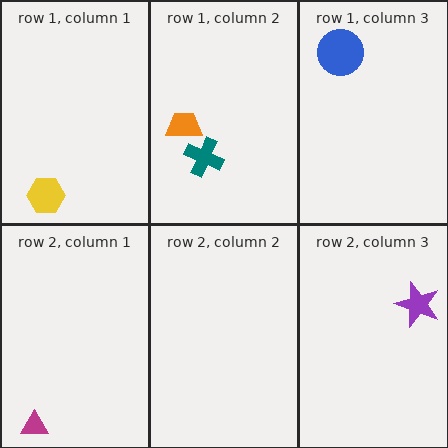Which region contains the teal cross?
The row 1, column 2 region.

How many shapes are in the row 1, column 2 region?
2.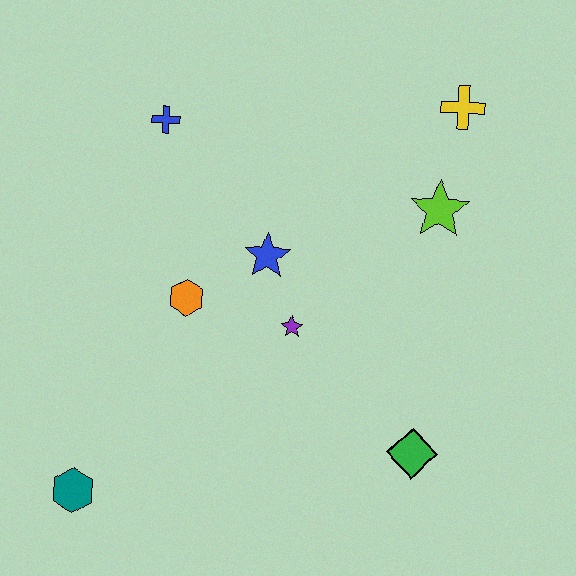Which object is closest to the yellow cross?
The lime star is closest to the yellow cross.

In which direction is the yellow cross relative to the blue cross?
The yellow cross is to the right of the blue cross.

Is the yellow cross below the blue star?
No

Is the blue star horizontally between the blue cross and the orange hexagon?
No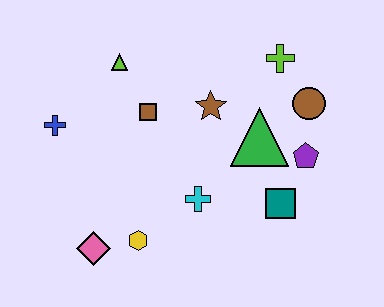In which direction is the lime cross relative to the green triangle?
The lime cross is above the green triangle.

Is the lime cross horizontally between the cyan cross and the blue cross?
No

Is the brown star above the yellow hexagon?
Yes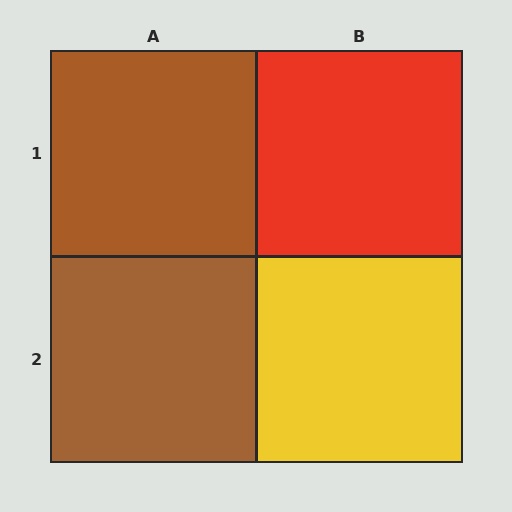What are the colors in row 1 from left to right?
Brown, red.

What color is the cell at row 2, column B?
Yellow.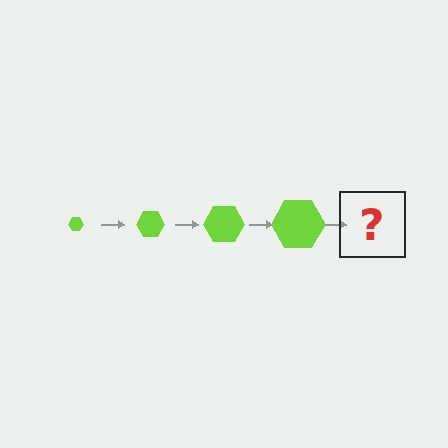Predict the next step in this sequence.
The next step is a lime hexagon, larger than the previous one.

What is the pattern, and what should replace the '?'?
The pattern is that the hexagon gets progressively larger each step. The '?' should be a lime hexagon, larger than the previous one.